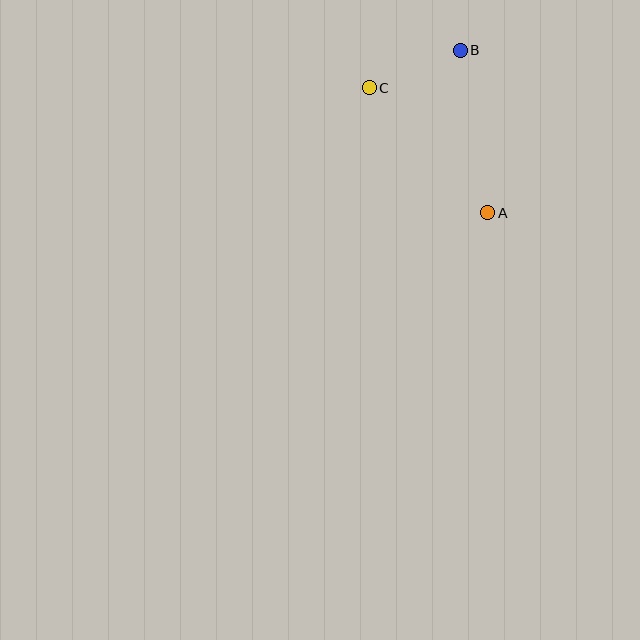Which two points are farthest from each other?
Points A and C are farthest from each other.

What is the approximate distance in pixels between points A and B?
The distance between A and B is approximately 165 pixels.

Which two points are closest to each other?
Points B and C are closest to each other.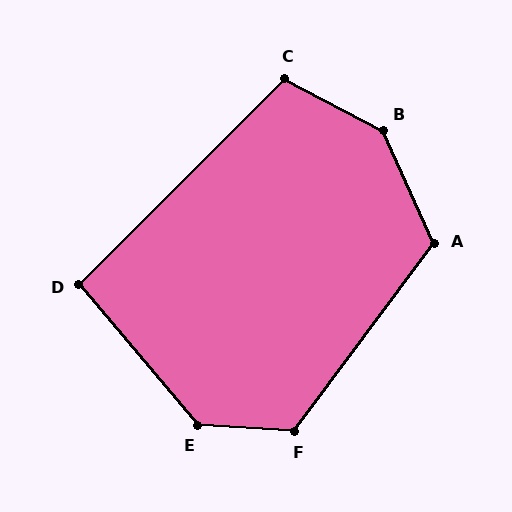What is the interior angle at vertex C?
Approximately 108 degrees (obtuse).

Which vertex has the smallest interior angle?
D, at approximately 95 degrees.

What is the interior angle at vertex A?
Approximately 119 degrees (obtuse).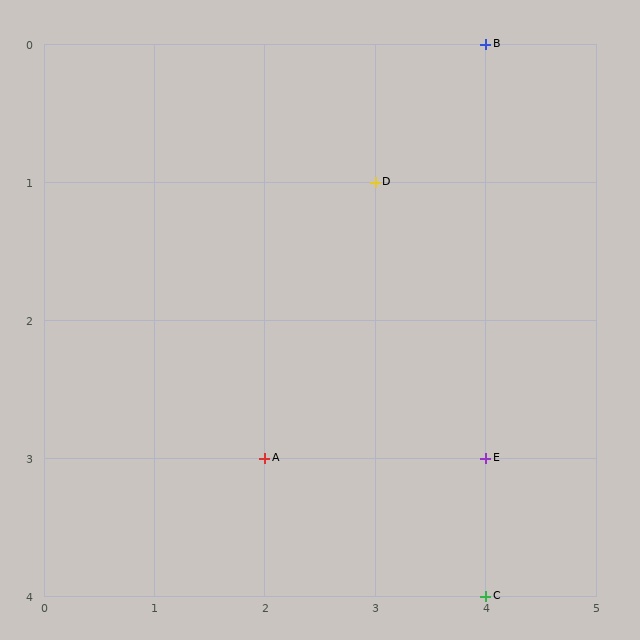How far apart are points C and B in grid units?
Points C and B are 4 rows apart.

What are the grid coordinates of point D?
Point D is at grid coordinates (3, 1).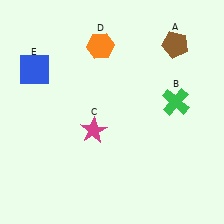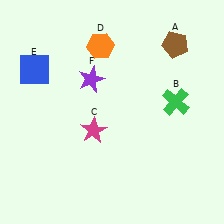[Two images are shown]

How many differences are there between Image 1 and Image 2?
There is 1 difference between the two images.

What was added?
A purple star (F) was added in Image 2.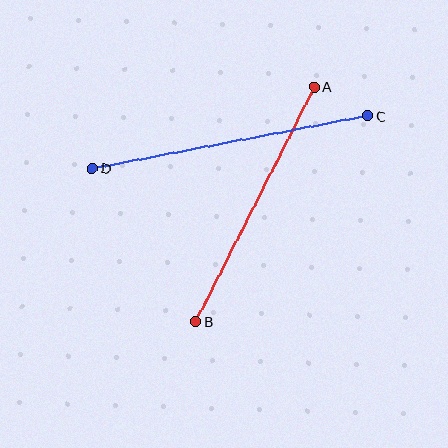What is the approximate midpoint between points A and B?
The midpoint is at approximately (255, 204) pixels.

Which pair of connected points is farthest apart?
Points C and D are farthest apart.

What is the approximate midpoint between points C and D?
The midpoint is at approximately (230, 142) pixels.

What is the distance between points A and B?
The distance is approximately 263 pixels.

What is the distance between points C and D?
The distance is approximately 281 pixels.